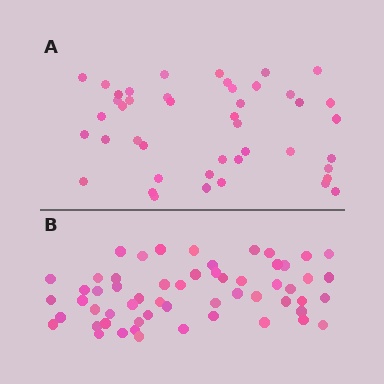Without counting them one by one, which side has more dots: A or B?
Region B (the bottom region) has more dots.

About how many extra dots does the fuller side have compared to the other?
Region B has approximately 15 more dots than region A.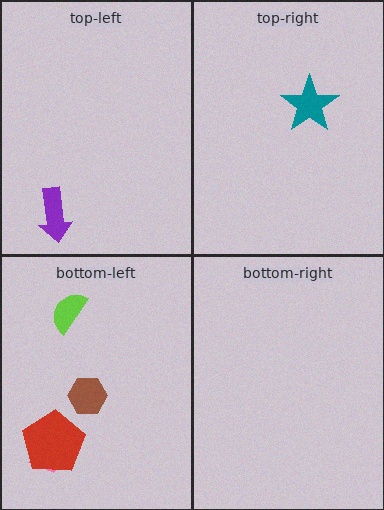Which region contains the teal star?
The top-right region.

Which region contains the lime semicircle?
The bottom-left region.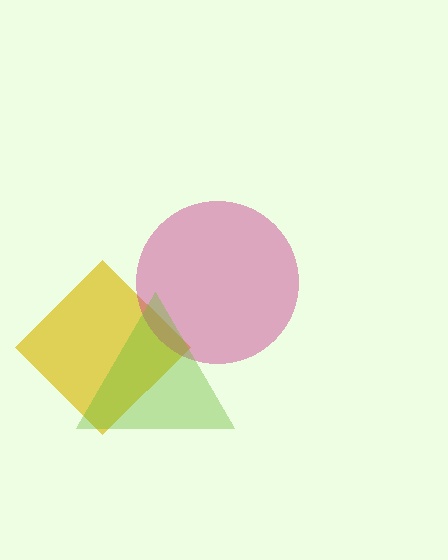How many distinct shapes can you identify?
There are 3 distinct shapes: a yellow diamond, a magenta circle, a lime triangle.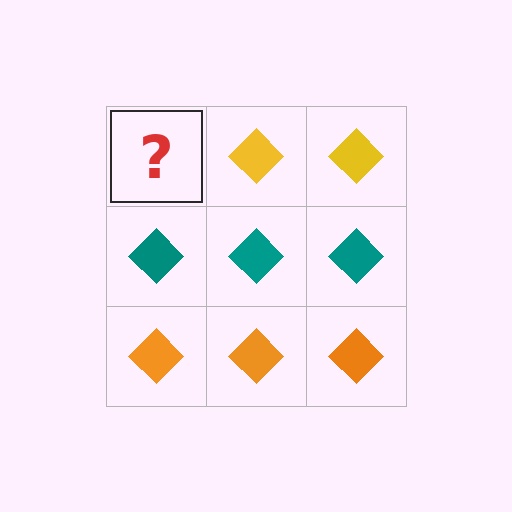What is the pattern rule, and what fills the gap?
The rule is that each row has a consistent color. The gap should be filled with a yellow diamond.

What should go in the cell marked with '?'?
The missing cell should contain a yellow diamond.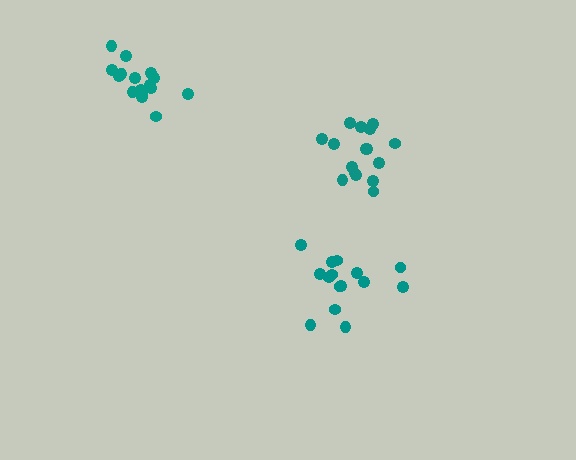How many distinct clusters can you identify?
There are 3 distinct clusters.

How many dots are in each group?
Group 1: 16 dots, Group 2: 15 dots, Group 3: 16 dots (47 total).